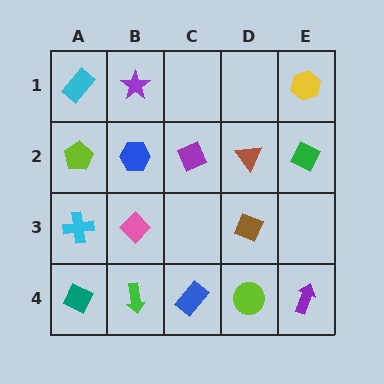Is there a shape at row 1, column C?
No, that cell is empty.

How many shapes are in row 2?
5 shapes.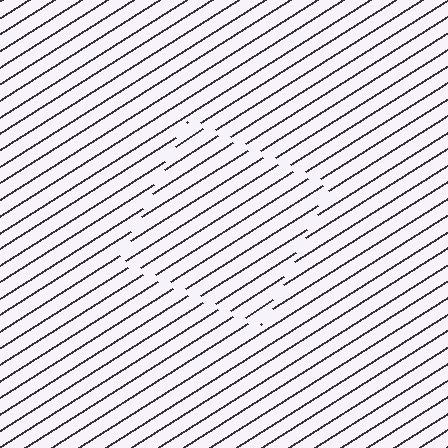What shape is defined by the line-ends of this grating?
An illusory square. The interior of the shape contains the same grating, shifted by half a period — the contour is defined by the phase discontinuity where line-ends from the inner and outer gratings abut.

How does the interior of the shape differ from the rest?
The interior of the shape contains the same grating, shifted by half a period — the contour is defined by the phase discontinuity where line-ends from the inner and outer gratings abut.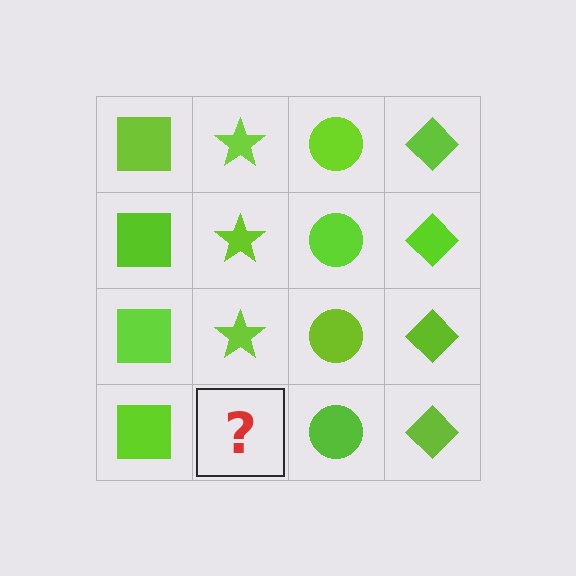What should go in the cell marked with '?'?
The missing cell should contain a lime star.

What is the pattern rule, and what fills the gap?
The rule is that each column has a consistent shape. The gap should be filled with a lime star.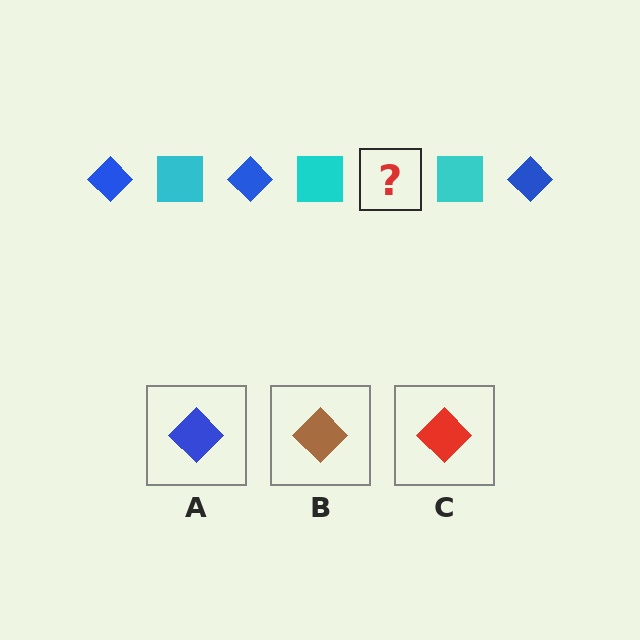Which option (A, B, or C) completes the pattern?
A.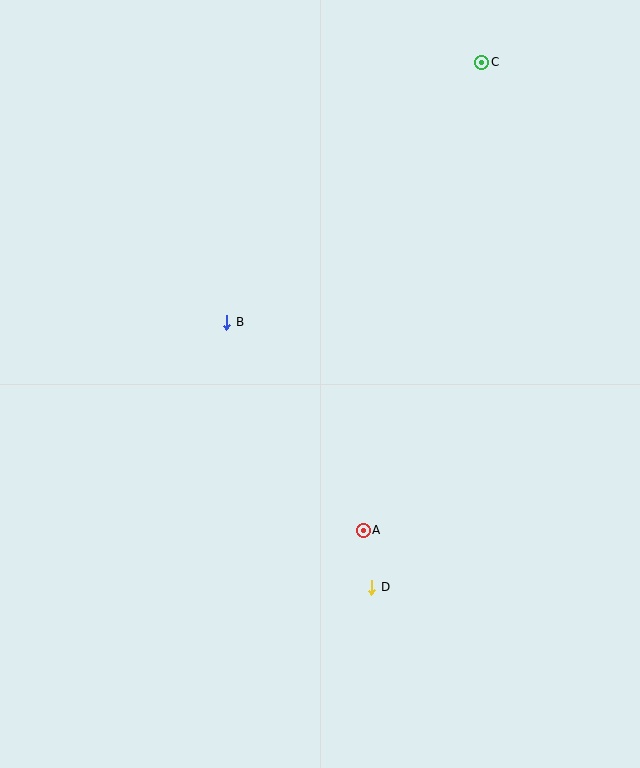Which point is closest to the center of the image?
Point B at (227, 322) is closest to the center.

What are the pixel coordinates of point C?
Point C is at (482, 62).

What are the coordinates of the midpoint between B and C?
The midpoint between B and C is at (354, 192).